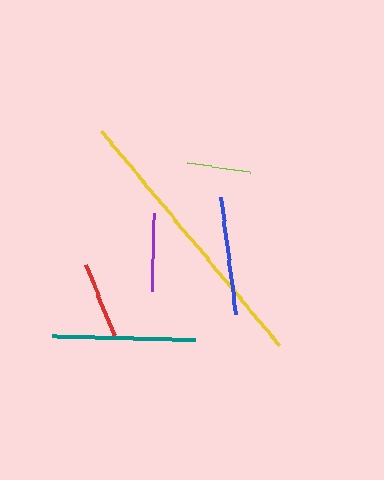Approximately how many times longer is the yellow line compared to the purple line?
The yellow line is approximately 3.6 times the length of the purple line.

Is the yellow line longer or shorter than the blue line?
The yellow line is longer than the blue line.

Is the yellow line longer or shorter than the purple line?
The yellow line is longer than the purple line.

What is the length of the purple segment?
The purple segment is approximately 78 pixels long.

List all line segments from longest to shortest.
From longest to shortest: yellow, teal, blue, purple, red, lime.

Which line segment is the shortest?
The lime line is the shortest at approximately 64 pixels.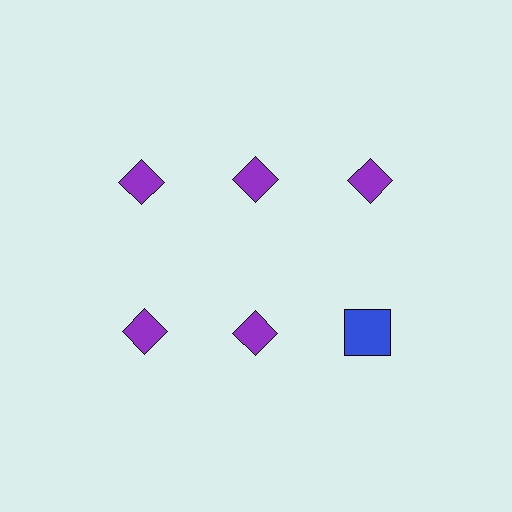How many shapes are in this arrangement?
There are 6 shapes arranged in a grid pattern.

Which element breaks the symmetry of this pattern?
The blue square in the second row, center column breaks the symmetry. All other shapes are purple diamonds.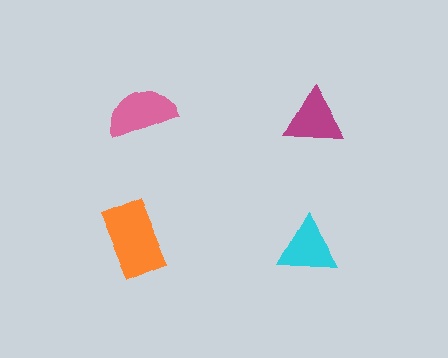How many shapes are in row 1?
2 shapes.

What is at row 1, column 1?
A pink semicircle.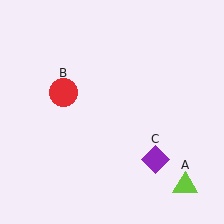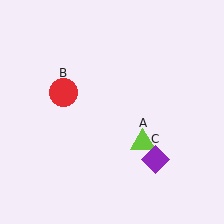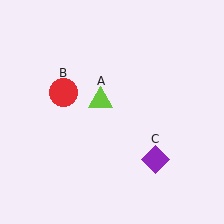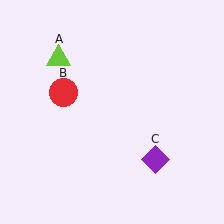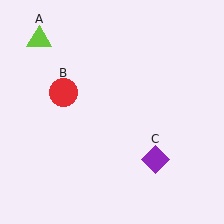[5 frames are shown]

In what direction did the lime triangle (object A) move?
The lime triangle (object A) moved up and to the left.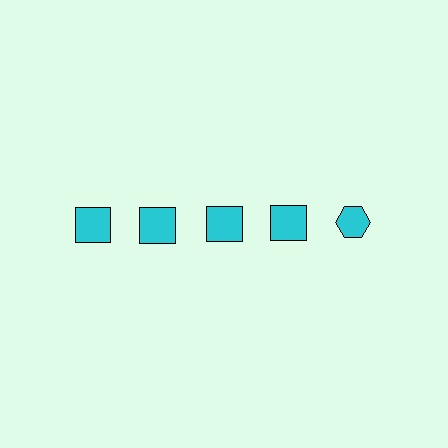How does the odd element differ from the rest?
It has a different shape: hexagon instead of square.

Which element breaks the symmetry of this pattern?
The cyan hexagon in the top row, rightmost column breaks the symmetry. All other shapes are cyan squares.